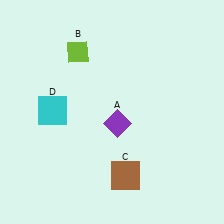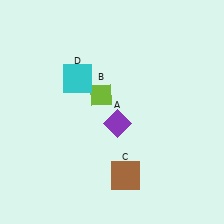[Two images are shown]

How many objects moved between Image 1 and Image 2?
2 objects moved between the two images.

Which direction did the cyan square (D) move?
The cyan square (D) moved up.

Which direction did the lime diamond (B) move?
The lime diamond (B) moved down.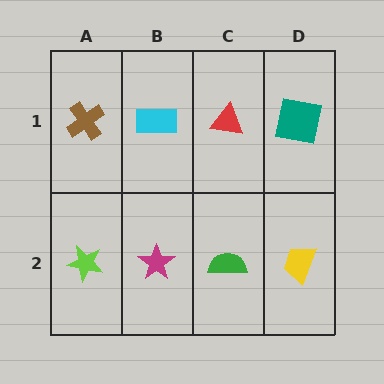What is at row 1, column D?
A teal square.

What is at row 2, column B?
A magenta star.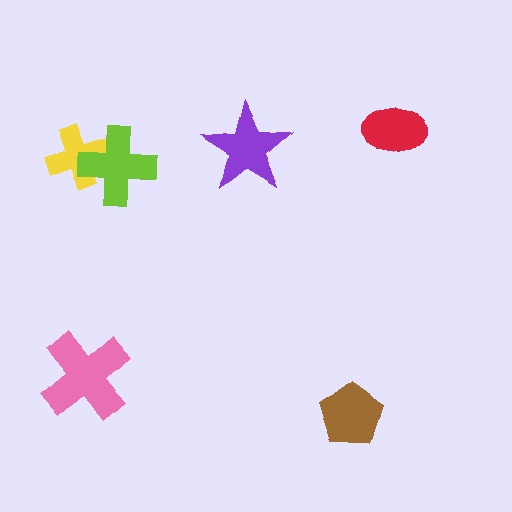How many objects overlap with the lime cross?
1 object overlaps with the lime cross.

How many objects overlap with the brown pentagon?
0 objects overlap with the brown pentagon.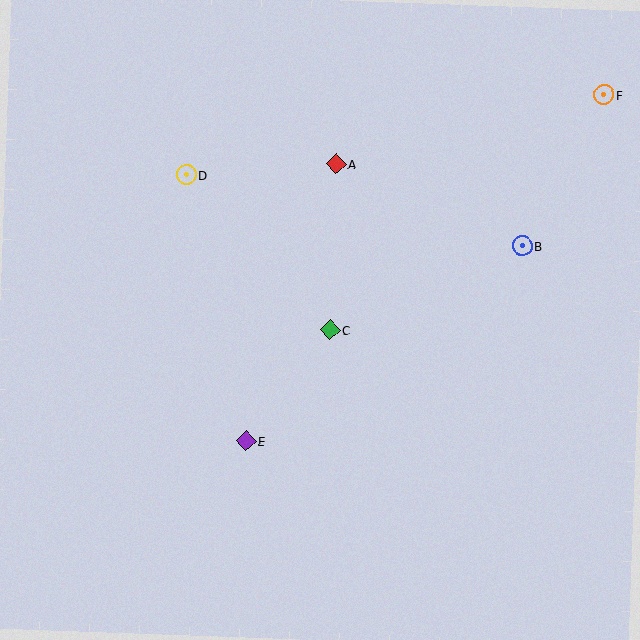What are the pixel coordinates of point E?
Point E is at (246, 441).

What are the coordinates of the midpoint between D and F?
The midpoint between D and F is at (395, 135).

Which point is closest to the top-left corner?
Point D is closest to the top-left corner.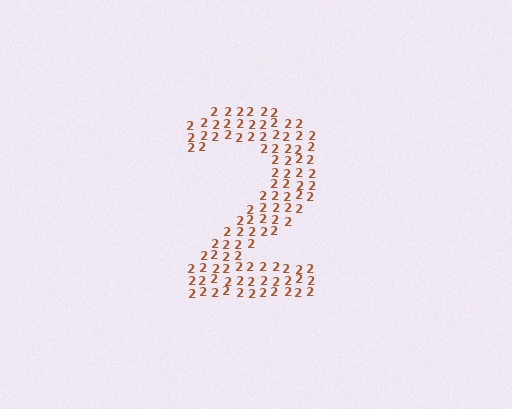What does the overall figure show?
The overall figure shows the digit 2.